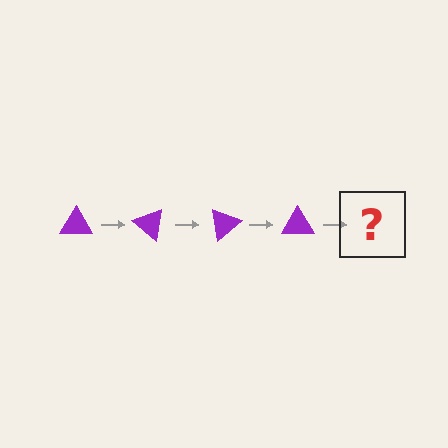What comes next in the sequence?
The next element should be a purple triangle rotated 160 degrees.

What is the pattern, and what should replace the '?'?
The pattern is that the triangle rotates 40 degrees each step. The '?' should be a purple triangle rotated 160 degrees.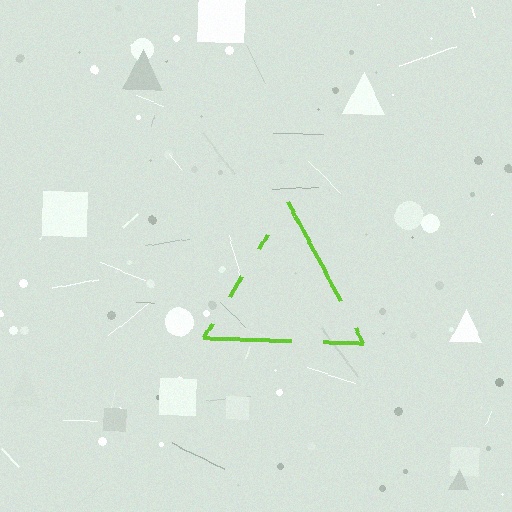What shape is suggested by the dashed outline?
The dashed outline suggests a triangle.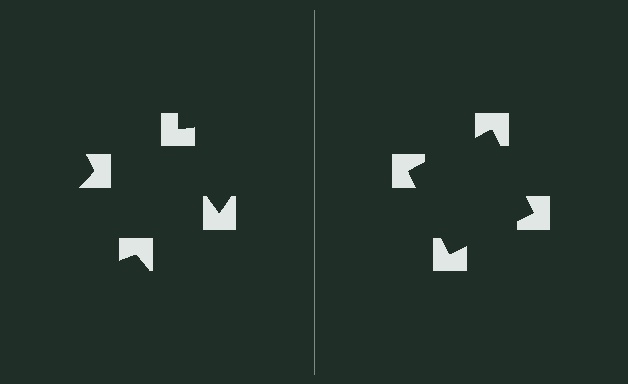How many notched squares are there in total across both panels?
8 — 4 on each side.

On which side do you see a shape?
An illusory square appears on the right side. On the left side the wedge cuts are rotated, so no coherent shape forms.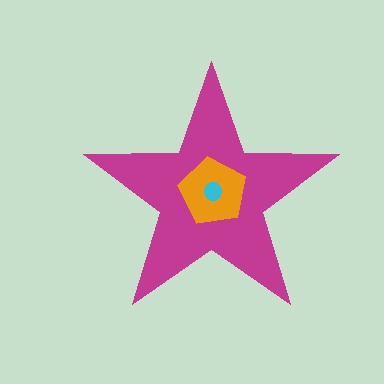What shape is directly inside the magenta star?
The orange pentagon.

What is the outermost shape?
The magenta star.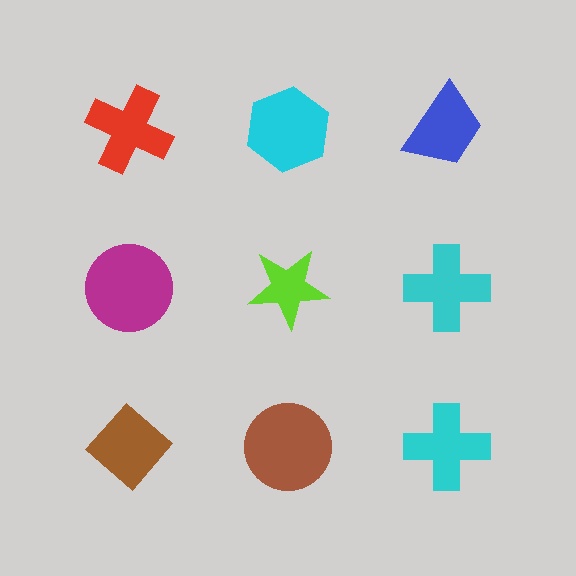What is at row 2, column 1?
A magenta circle.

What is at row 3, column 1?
A brown diamond.